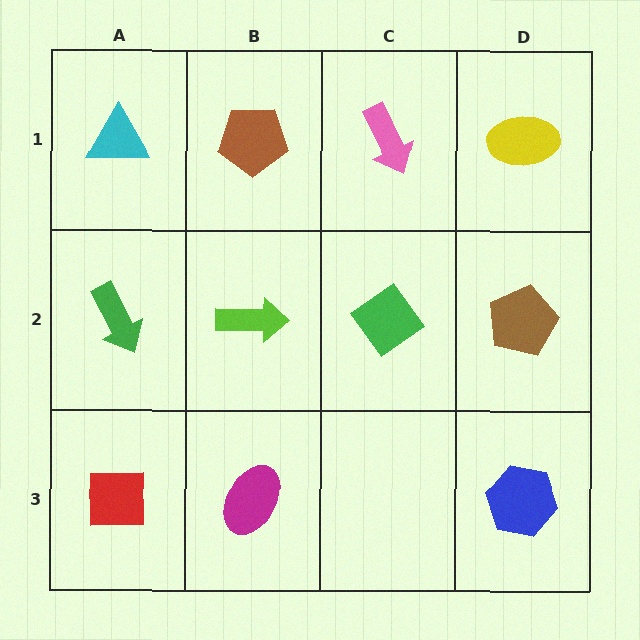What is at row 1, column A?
A cyan triangle.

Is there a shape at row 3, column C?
No, that cell is empty.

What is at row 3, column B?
A magenta ellipse.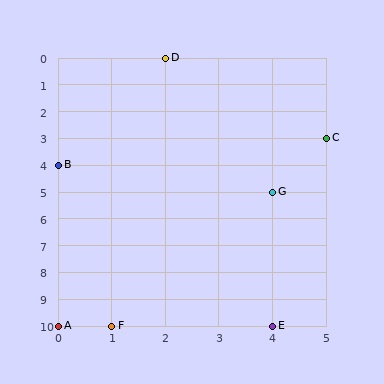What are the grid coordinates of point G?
Point G is at grid coordinates (4, 5).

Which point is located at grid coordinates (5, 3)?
Point C is at (5, 3).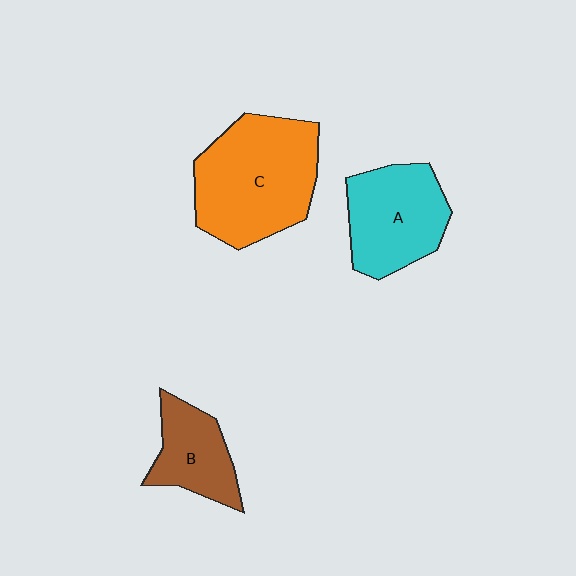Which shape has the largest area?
Shape C (orange).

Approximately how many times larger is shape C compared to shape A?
Approximately 1.4 times.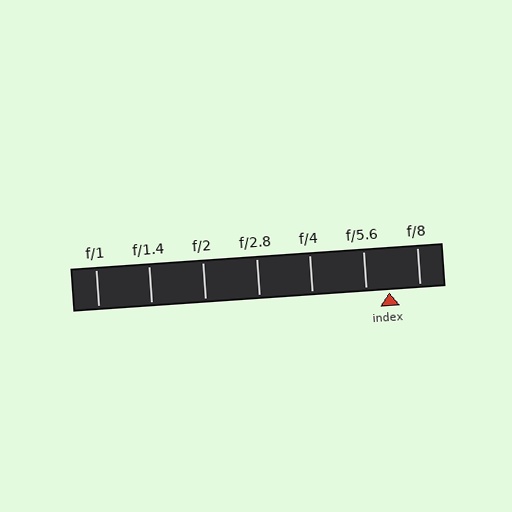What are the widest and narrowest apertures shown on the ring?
The widest aperture shown is f/1 and the narrowest is f/8.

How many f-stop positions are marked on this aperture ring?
There are 7 f-stop positions marked.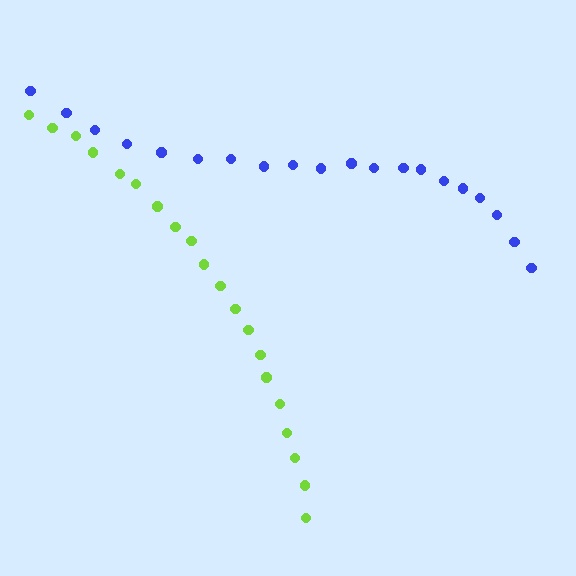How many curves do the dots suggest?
There are 2 distinct paths.